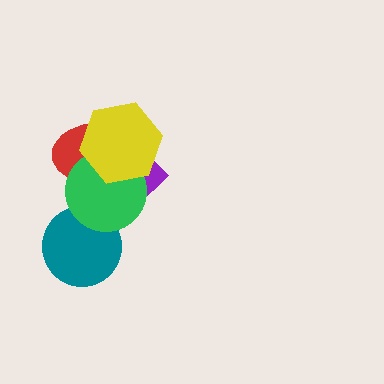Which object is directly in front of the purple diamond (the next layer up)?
The red ellipse is directly in front of the purple diamond.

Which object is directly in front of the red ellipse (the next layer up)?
The green circle is directly in front of the red ellipse.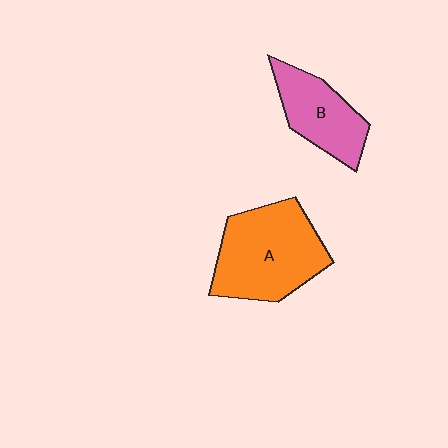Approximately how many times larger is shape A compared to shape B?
Approximately 1.6 times.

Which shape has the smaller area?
Shape B (pink).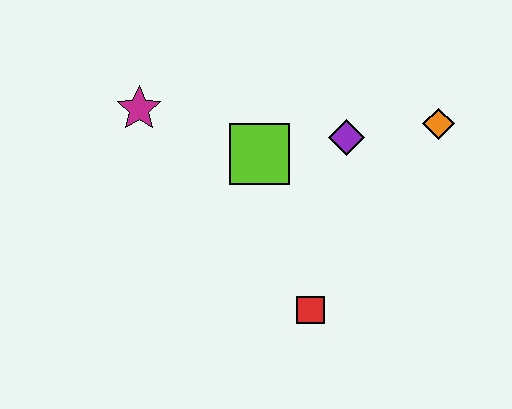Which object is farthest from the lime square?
The orange diamond is farthest from the lime square.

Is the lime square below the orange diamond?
Yes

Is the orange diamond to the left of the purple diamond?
No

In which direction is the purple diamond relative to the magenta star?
The purple diamond is to the right of the magenta star.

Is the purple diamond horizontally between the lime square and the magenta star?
No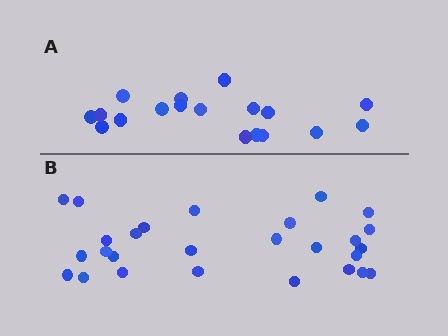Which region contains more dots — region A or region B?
Region B (the bottom region) has more dots.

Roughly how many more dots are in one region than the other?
Region B has roughly 8 or so more dots than region A.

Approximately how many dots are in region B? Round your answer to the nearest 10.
About 30 dots. (The exact count is 27, which rounds to 30.)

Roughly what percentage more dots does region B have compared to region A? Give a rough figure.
About 50% more.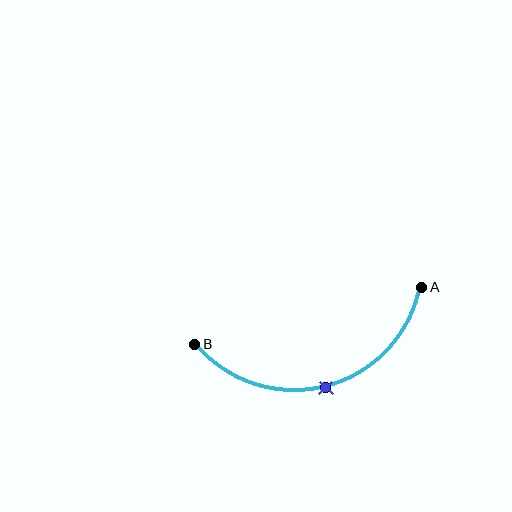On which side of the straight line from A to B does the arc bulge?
The arc bulges below the straight line connecting A and B.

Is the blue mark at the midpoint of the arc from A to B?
Yes. The blue mark lies on the arc at equal arc-length from both A and B — it is the arc midpoint.